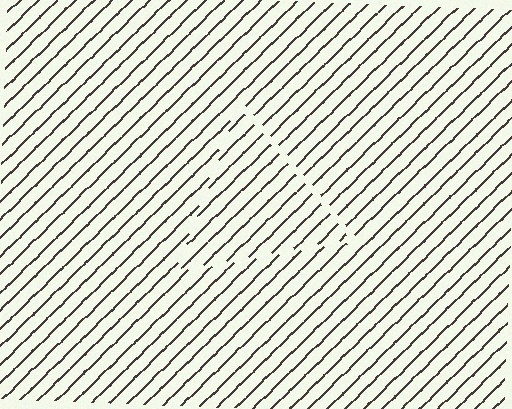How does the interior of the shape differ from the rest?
The interior of the shape contains the same grating, shifted by half a period — the contour is defined by the phase discontinuity where line-ends from the inner and outer gratings abut.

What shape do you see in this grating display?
An illusory triangle. The interior of the shape contains the same grating, shifted by half a period — the contour is defined by the phase discontinuity where line-ends from the inner and outer gratings abut.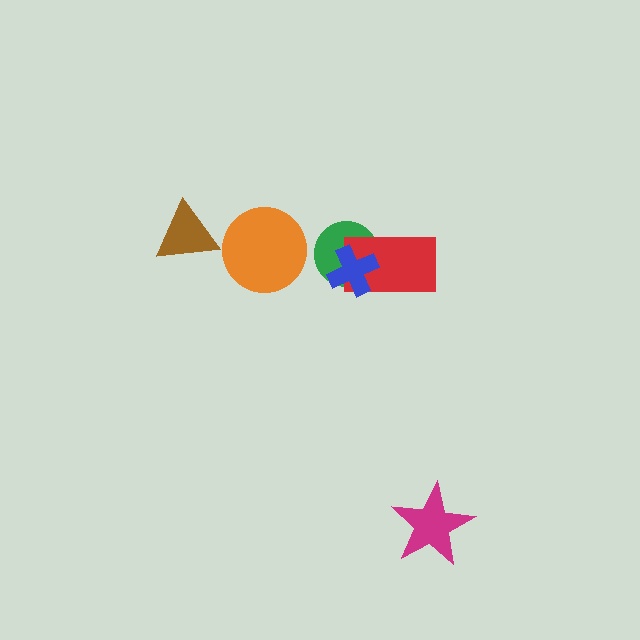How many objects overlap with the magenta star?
0 objects overlap with the magenta star.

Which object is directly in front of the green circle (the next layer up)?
The red rectangle is directly in front of the green circle.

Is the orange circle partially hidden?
No, no other shape covers it.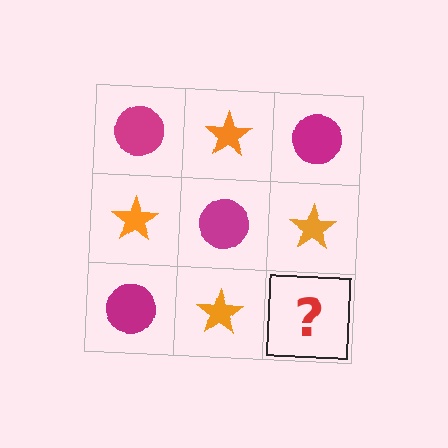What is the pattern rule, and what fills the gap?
The rule is that it alternates magenta circle and orange star in a checkerboard pattern. The gap should be filled with a magenta circle.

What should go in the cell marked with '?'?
The missing cell should contain a magenta circle.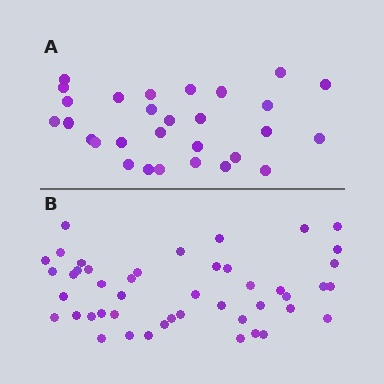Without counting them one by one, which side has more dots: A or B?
Region B (the bottom region) has more dots.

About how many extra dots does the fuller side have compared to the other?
Region B has approximately 15 more dots than region A.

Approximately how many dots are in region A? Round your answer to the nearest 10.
About 30 dots. (The exact count is 29, which rounds to 30.)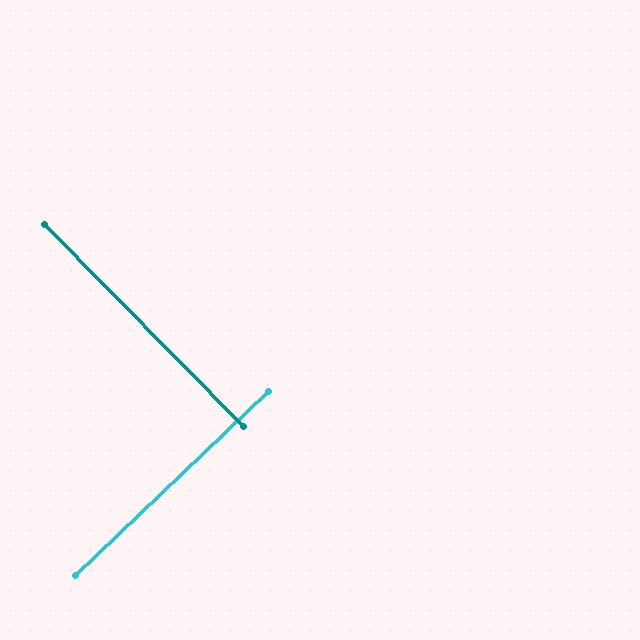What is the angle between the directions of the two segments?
Approximately 89 degrees.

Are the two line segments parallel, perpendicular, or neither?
Perpendicular — they meet at approximately 89°.